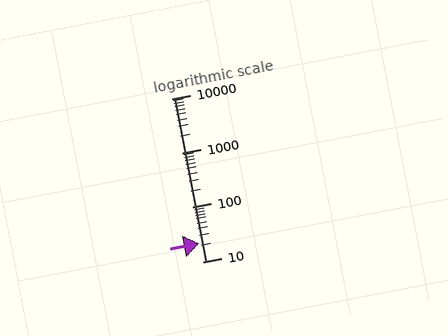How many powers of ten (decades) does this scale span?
The scale spans 3 decades, from 10 to 10000.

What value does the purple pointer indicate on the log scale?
The pointer indicates approximately 22.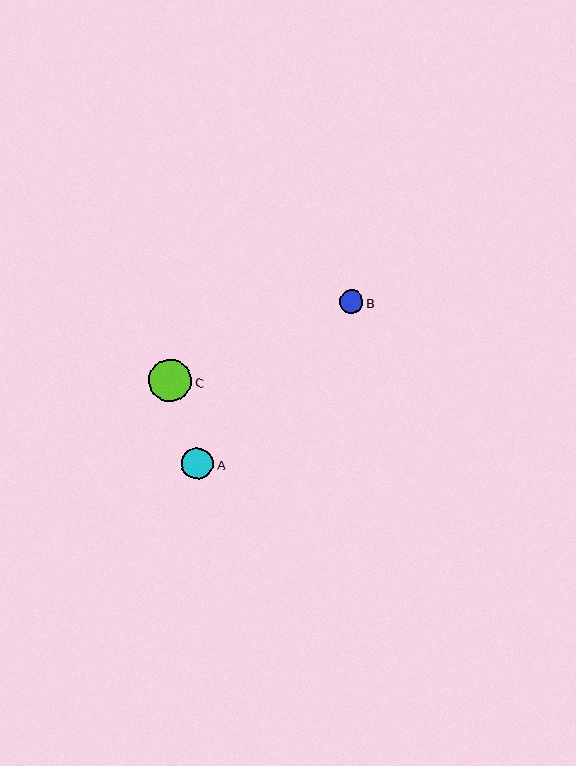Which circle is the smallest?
Circle B is the smallest with a size of approximately 23 pixels.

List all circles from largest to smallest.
From largest to smallest: C, A, B.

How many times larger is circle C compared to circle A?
Circle C is approximately 1.4 times the size of circle A.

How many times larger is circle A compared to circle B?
Circle A is approximately 1.3 times the size of circle B.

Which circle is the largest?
Circle C is the largest with a size of approximately 43 pixels.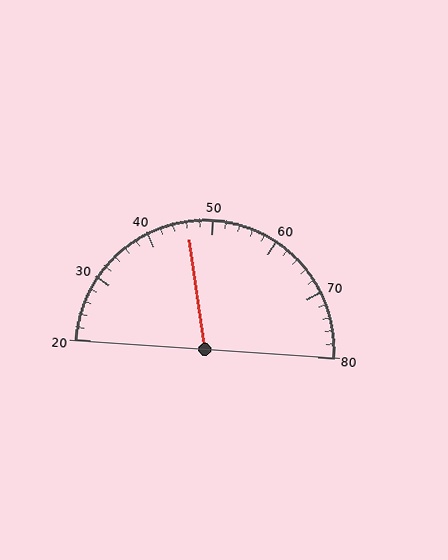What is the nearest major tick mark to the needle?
The nearest major tick mark is 50.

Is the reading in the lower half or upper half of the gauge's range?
The reading is in the lower half of the range (20 to 80).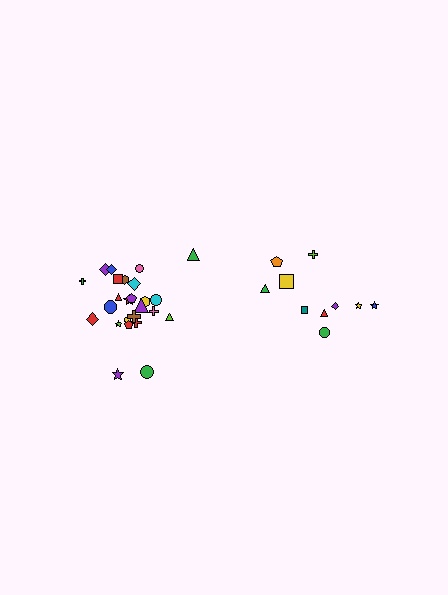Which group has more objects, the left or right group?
The left group.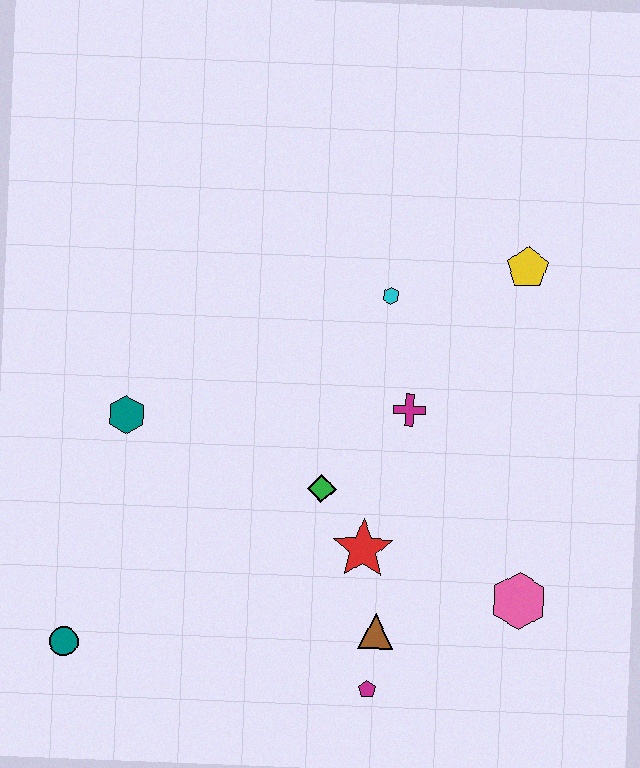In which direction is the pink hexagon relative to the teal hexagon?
The pink hexagon is to the right of the teal hexagon.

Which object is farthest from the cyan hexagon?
The teal circle is farthest from the cyan hexagon.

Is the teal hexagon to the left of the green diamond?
Yes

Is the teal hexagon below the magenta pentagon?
No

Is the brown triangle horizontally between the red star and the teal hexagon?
No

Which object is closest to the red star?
The green diamond is closest to the red star.